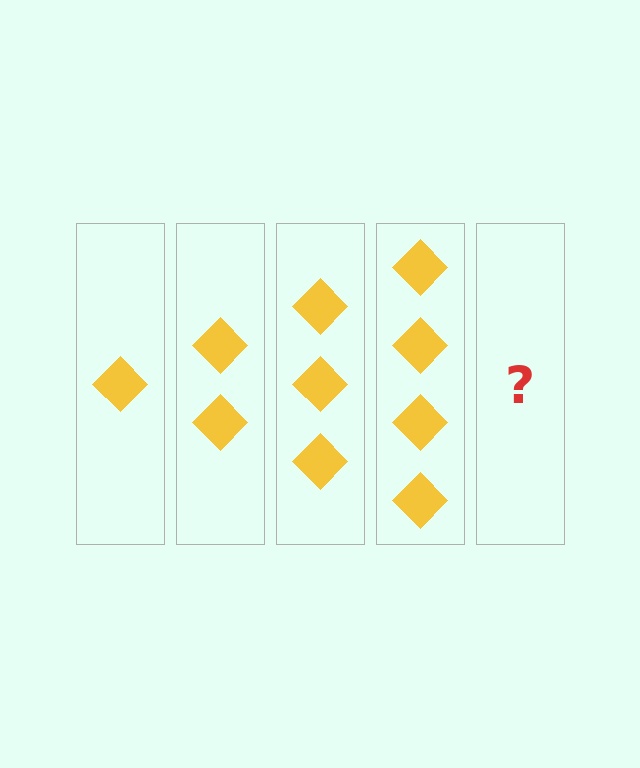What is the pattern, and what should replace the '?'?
The pattern is that each step adds one more diamond. The '?' should be 5 diamonds.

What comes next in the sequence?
The next element should be 5 diamonds.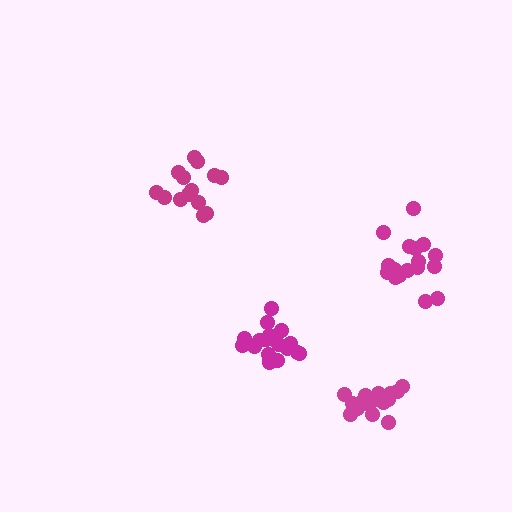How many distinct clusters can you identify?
There are 4 distinct clusters.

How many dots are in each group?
Group 1: 16 dots, Group 2: 17 dots, Group 3: 14 dots, Group 4: 19 dots (66 total).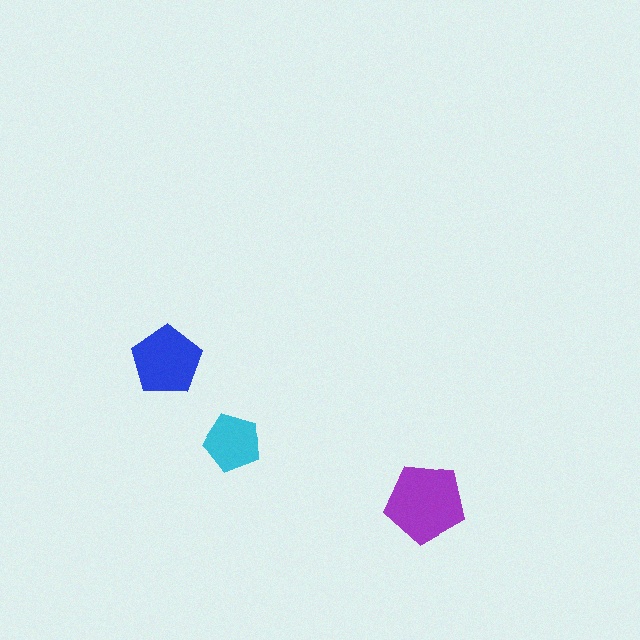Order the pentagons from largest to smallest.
the purple one, the blue one, the cyan one.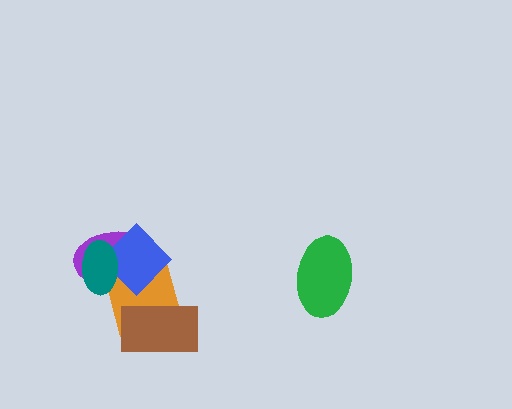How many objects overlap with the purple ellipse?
3 objects overlap with the purple ellipse.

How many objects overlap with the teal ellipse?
3 objects overlap with the teal ellipse.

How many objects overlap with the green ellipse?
0 objects overlap with the green ellipse.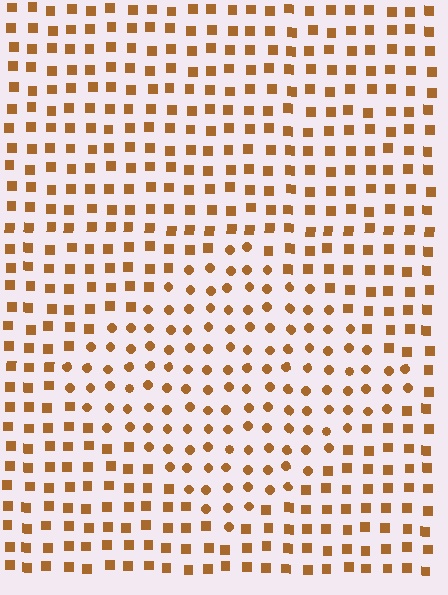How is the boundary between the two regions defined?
The boundary is defined by a change in element shape: circles inside vs. squares outside. All elements share the same color and spacing.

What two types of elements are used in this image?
The image uses circles inside the diamond region and squares outside it.